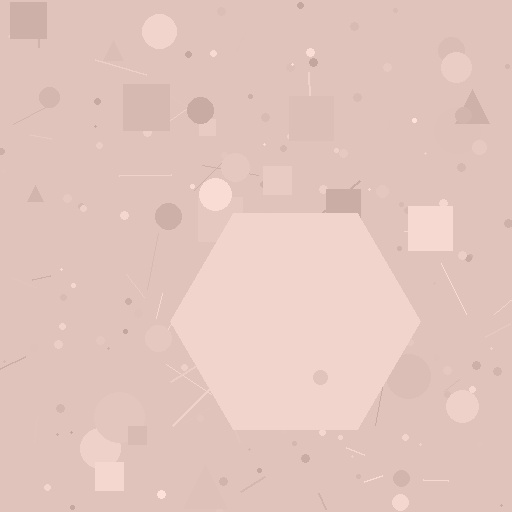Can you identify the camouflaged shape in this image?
The camouflaged shape is a hexagon.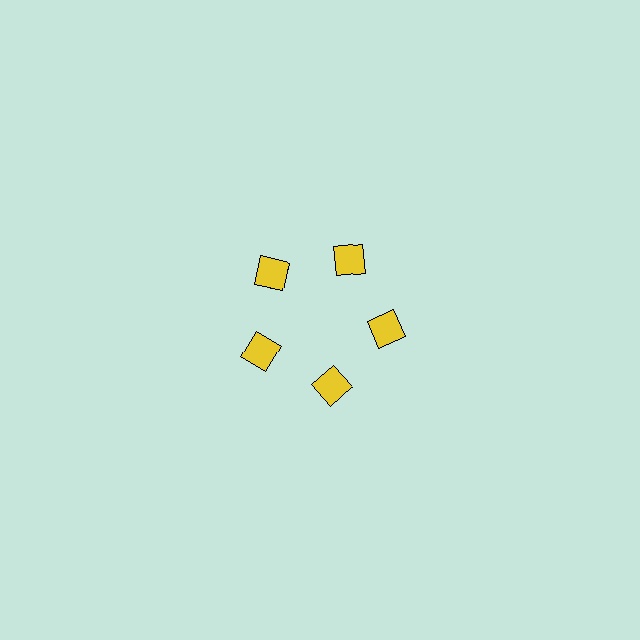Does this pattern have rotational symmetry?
Yes, this pattern has 5-fold rotational symmetry. It looks the same after rotating 72 degrees around the center.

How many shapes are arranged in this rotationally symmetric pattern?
There are 5 shapes, arranged in 5 groups of 1.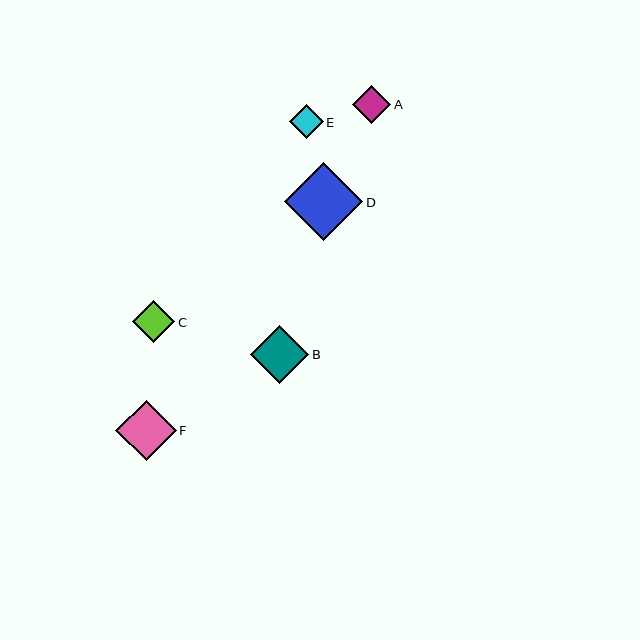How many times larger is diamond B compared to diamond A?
Diamond B is approximately 1.5 times the size of diamond A.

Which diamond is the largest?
Diamond D is the largest with a size of approximately 78 pixels.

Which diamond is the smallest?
Diamond E is the smallest with a size of approximately 34 pixels.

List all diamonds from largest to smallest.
From largest to smallest: D, F, B, C, A, E.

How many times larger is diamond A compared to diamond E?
Diamond A is approximately 1.1 times the size of diamond E.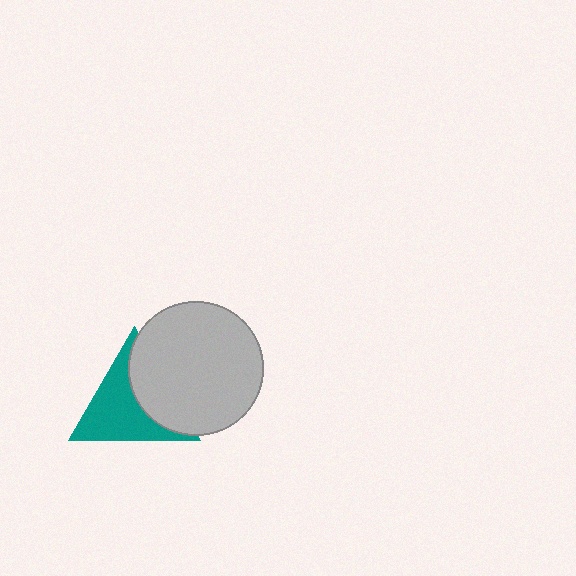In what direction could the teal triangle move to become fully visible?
The teal triangle could move left. That would shift it out from behind the light gray circle entirely.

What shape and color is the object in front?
The object in front is a light gray circle.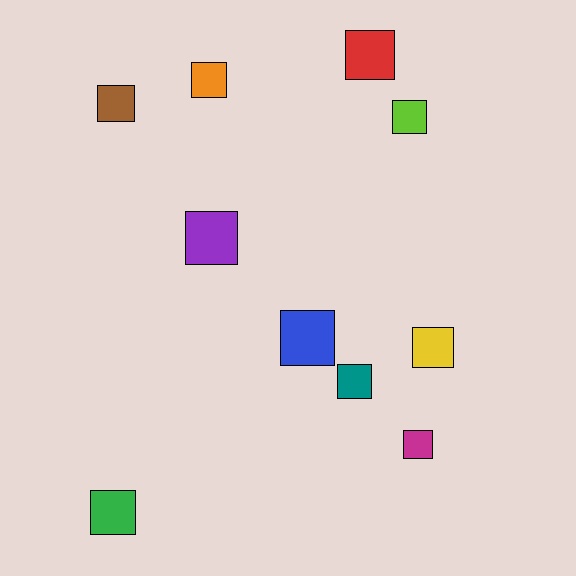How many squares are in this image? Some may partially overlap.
There are 10 squares.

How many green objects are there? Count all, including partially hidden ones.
There is 1 green object.